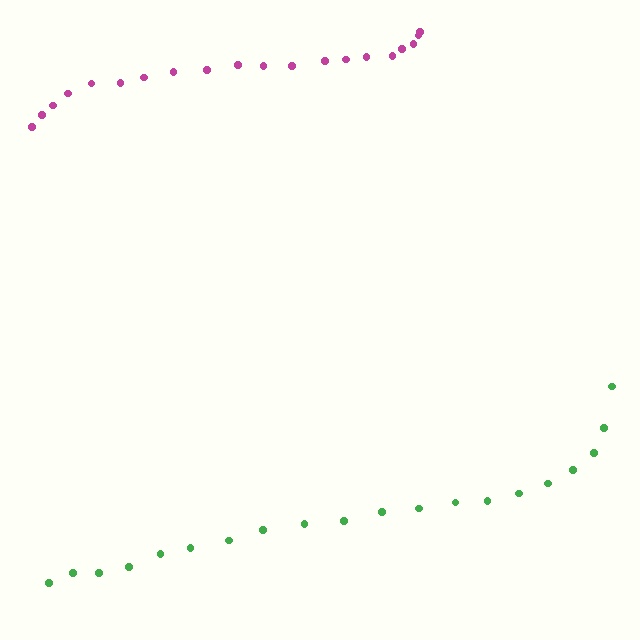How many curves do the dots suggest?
There are 2 distinct paths.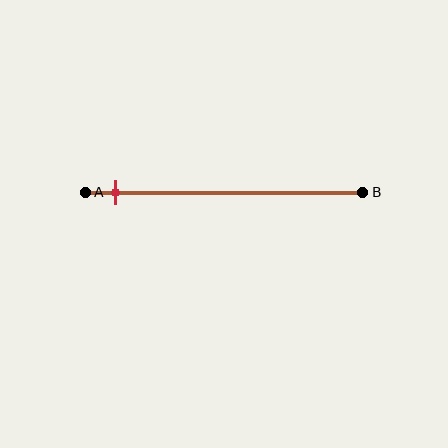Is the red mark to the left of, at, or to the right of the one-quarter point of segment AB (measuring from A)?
The red mark is to the left of the one-quarter point of segment AB.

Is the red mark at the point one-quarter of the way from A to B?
No, the mark is at about 10% from A, not at the 25% one-quarter point.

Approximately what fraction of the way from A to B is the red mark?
The red mark is approximately 10% of the way from A to B.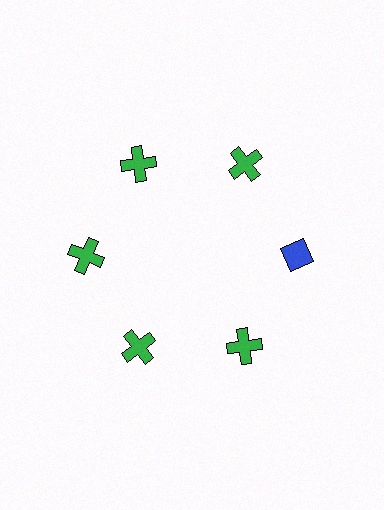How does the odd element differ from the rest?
It differs in both color (blue instead of green) and shape (diamond instead of cross).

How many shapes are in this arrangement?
There are 6 shapes arranged in a ring pattern.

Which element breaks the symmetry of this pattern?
The blue diamond at roughly the 3 o'clock position breaks the symmetry. All other shapes are green crosses.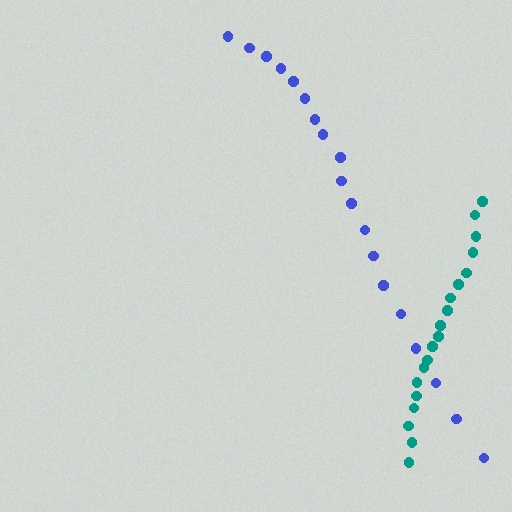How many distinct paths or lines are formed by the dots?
There are 2 distinct paths.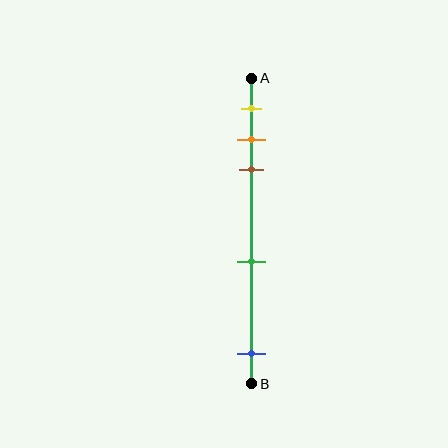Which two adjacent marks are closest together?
The orange and brown marks are the closest adjacent pair.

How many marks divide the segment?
There are 5 marks dividing the segment.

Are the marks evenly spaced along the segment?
No, the marks are not evenly spaced.